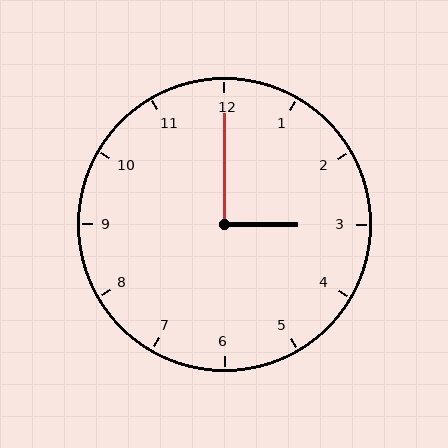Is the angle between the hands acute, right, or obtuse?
It is right.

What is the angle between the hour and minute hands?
Approximately 90 degrees.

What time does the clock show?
3:00.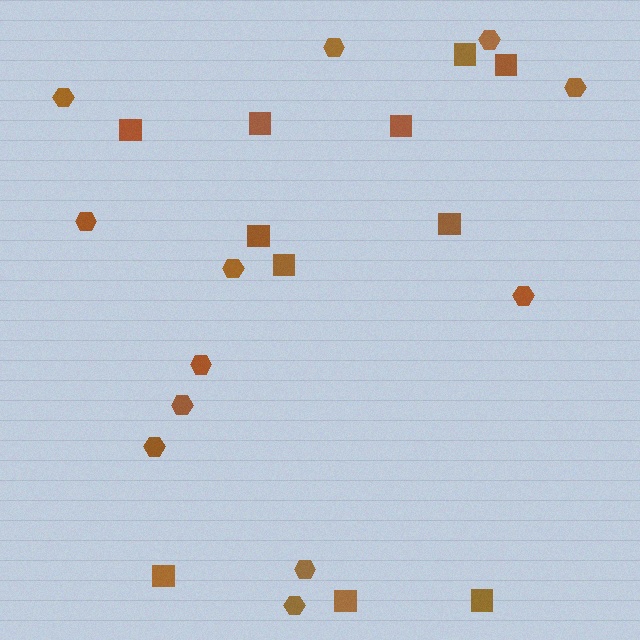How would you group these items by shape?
There are 2 groups: one group of squares (11) and one group of hexagons (12).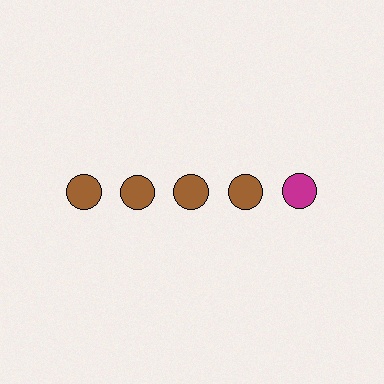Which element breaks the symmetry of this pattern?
The magenta circle in the top row, rightmost column breaks the symmetry. All other shapes are brown circles.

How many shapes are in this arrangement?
There are 5 shapes arranged in a grid pattern.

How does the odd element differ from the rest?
It has a different color: magenta instead of brown.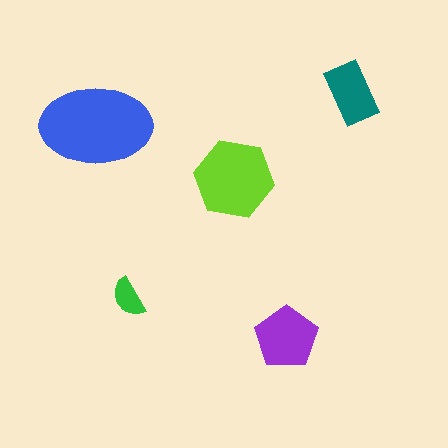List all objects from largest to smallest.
The blue ellipse, the lime hexagon, the purple pentagon, the teal rectangle, the green semicircle.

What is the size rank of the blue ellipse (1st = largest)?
1st.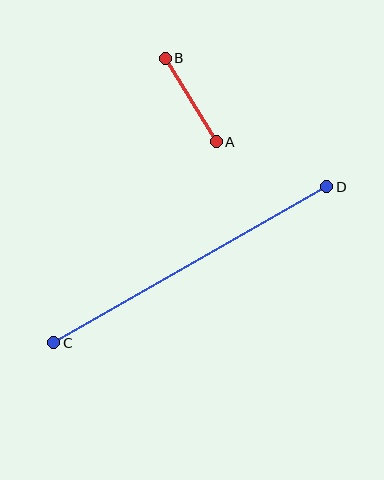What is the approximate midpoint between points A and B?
The midpoint is at approximately (191, 100) pixels.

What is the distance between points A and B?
The distance is approximately 98 pixels.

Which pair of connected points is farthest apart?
Points C and D are farthest apart.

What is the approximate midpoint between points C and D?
The midpoint is at approximately (190, 265) pixels.